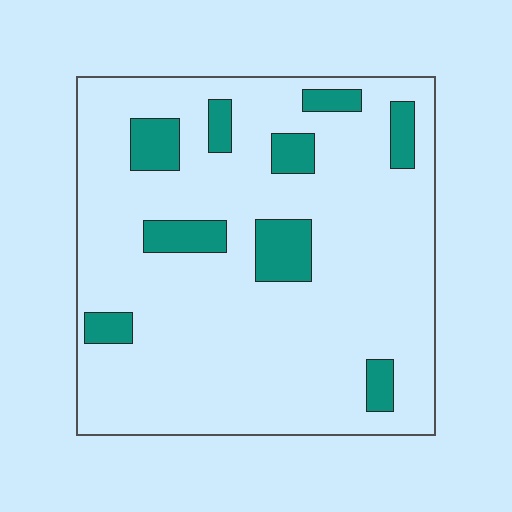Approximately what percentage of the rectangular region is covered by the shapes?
Approximately 15%.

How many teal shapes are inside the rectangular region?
9.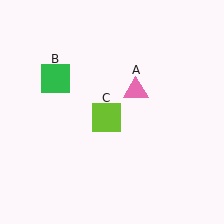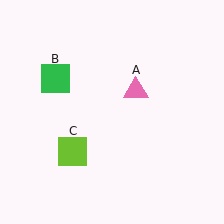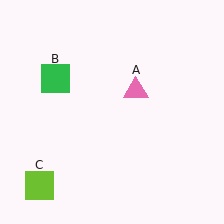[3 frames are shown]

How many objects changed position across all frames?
1 object changed position: lime square (object C).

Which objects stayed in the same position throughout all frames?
Pink triangle (object A) and green square (object B) remained stationary.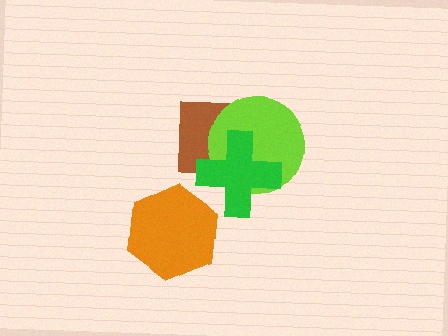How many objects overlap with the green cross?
2 objects overlap with the green cross.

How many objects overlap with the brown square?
2 objects overlap with the brown square.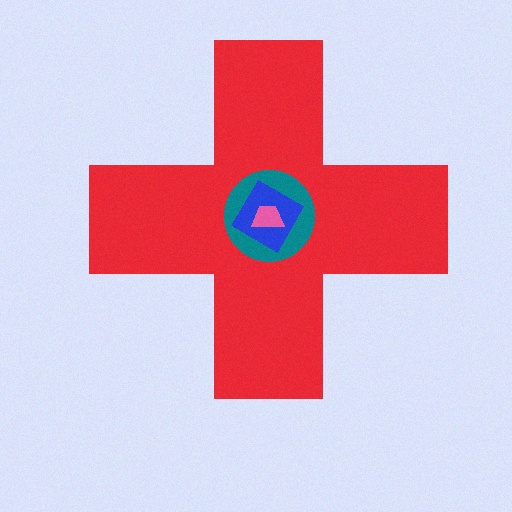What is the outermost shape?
The red cross.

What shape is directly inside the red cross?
The teal circle.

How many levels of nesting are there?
4.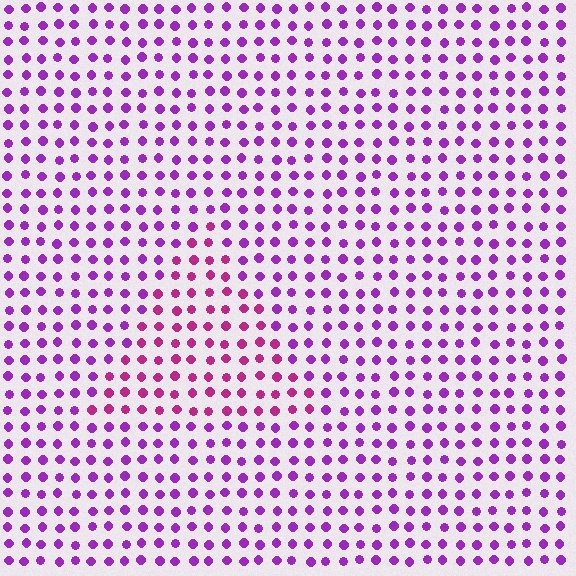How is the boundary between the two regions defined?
The boundary is defined purely by a slight shift in hue (about 34 degrees). Spacing, size, and orientation are identical on both sides.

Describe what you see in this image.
The image is filled with small purple elements in a uniform arrangement. A triangle-shaped region is visible where the elements are tinted to a slightly different hue, forming a subtle color boundary.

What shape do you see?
I see a triangle.